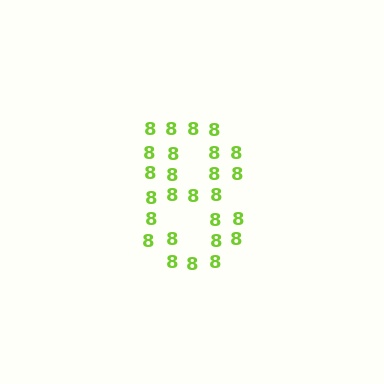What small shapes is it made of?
It is made of small digit 8's.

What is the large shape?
The large shape is the digit 8.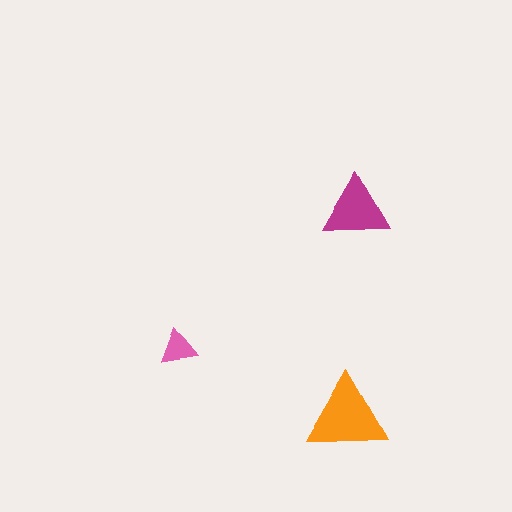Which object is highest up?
The magenta triangle is topmost.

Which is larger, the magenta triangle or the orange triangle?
The orange one.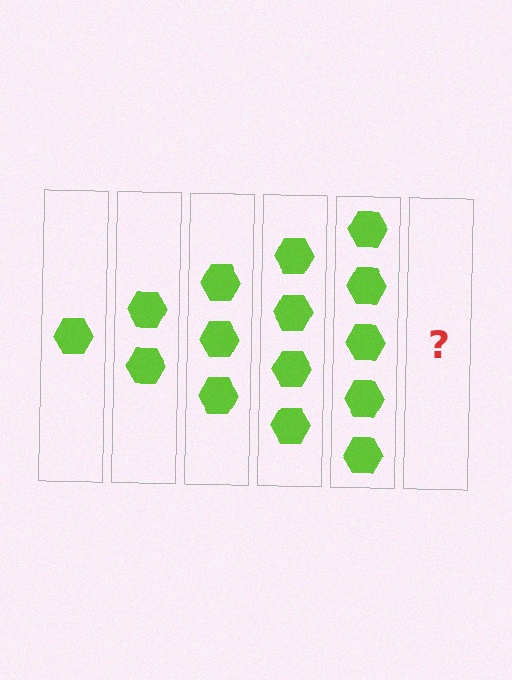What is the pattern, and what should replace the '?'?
The pattern is that each step adds one more hexagon. The '?' should be 6 hexagons.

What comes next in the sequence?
The next element should be 6 hexagons.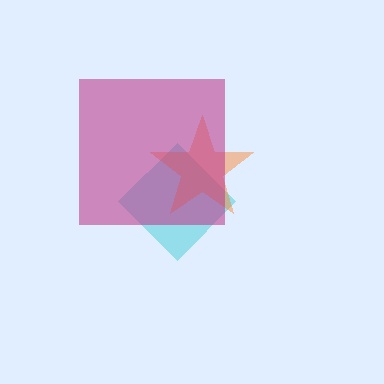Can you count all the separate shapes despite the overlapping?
Yes, there are 3 separate shapes.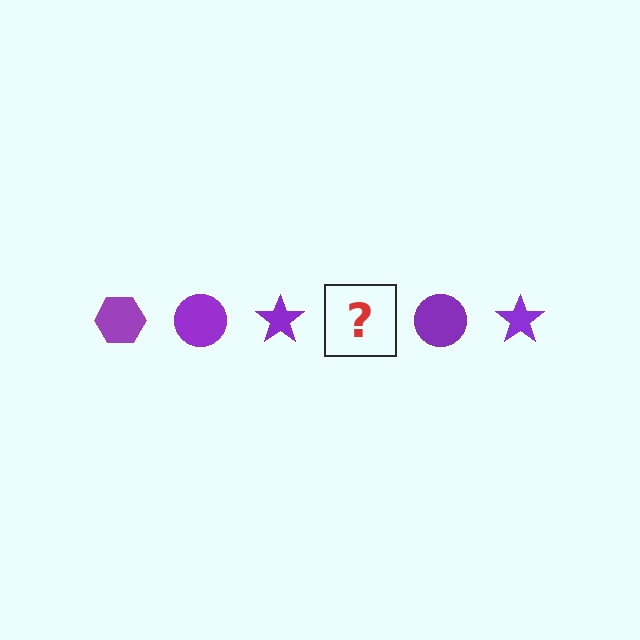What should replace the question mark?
The question mark should be replaced with a purple hexagon.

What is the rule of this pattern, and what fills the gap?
The rule is that the pattern cycles through hexagon, circle, star shapes in purple. The gap should be filled with a purple hexagon.